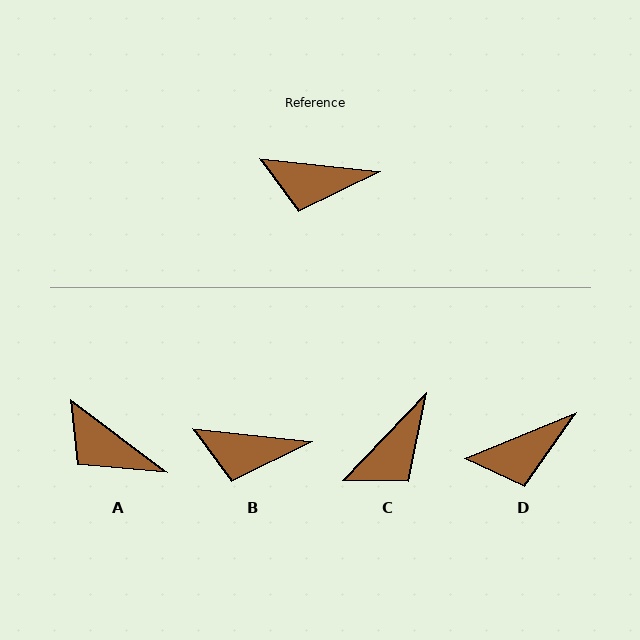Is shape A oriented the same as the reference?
No, it is off by about 30 degrees.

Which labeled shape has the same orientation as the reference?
B.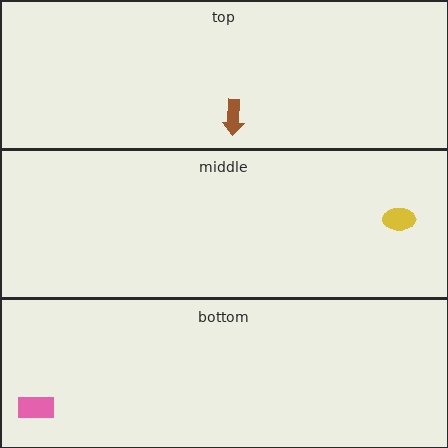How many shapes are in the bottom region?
1.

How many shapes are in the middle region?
1.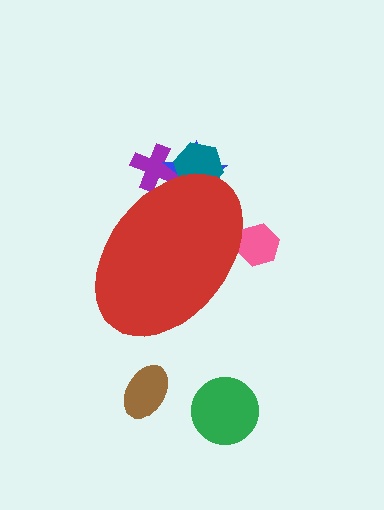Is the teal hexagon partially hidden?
Yes, the teal hexagon is partially hidden behind the red ellipse.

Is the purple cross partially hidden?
Yes, the purple cross is partially hidden behind the red ellipse.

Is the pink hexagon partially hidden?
Yes, the pink hexagon is partially hidden behind the red ellipse.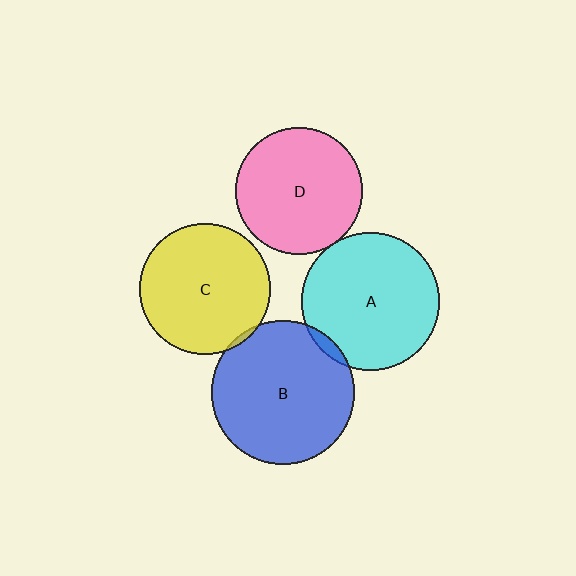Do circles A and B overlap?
Yes.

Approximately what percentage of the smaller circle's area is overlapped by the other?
Approximately 5%.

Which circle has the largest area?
Circle B (blue).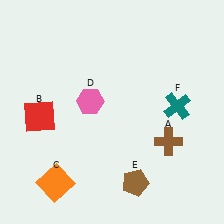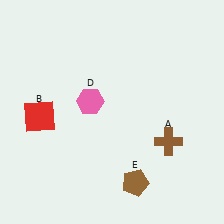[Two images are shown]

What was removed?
The teal cross (F), the orange square (C) were removed in Image 2.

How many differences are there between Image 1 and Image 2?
There are 2 differences between the two images.